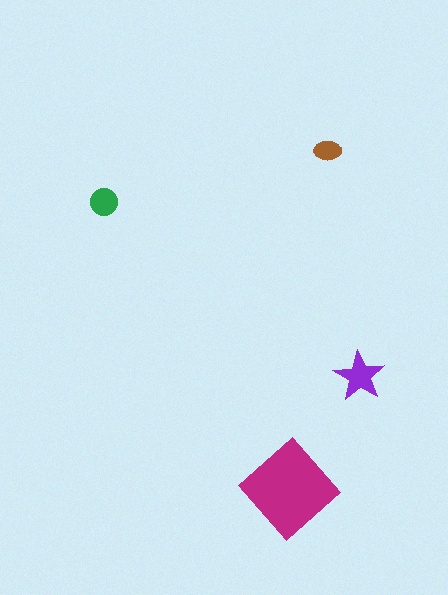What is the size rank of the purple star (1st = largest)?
2nd.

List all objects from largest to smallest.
The magenta diamond, the purple star, the green circle, the brown ellipse.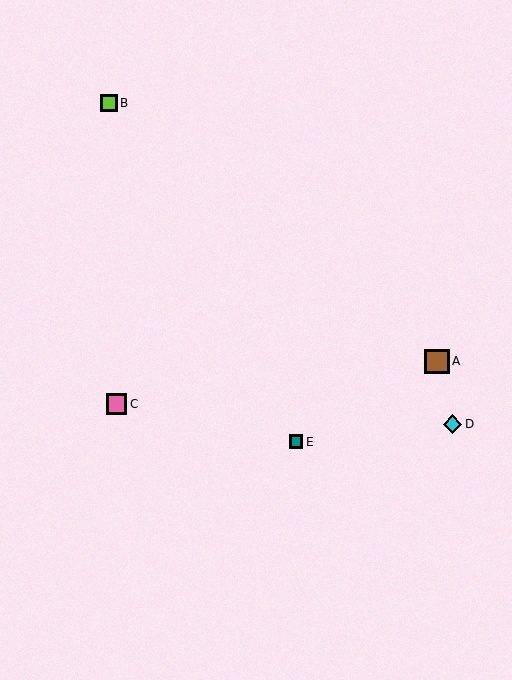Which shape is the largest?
The brown square (labeled A) is the largest.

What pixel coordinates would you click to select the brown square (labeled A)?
Click at (437, 361) to select the brown square A.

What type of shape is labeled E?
Shape E is a teal square.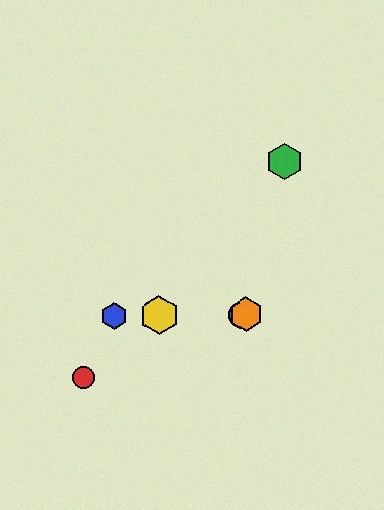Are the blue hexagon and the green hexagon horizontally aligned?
No, the blue hexagon is at y≈316 and the green hexagon is at y≈162.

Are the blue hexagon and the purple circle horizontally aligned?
Yes, both are at y≈316.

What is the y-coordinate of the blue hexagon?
The blue hexagon is at y≈316.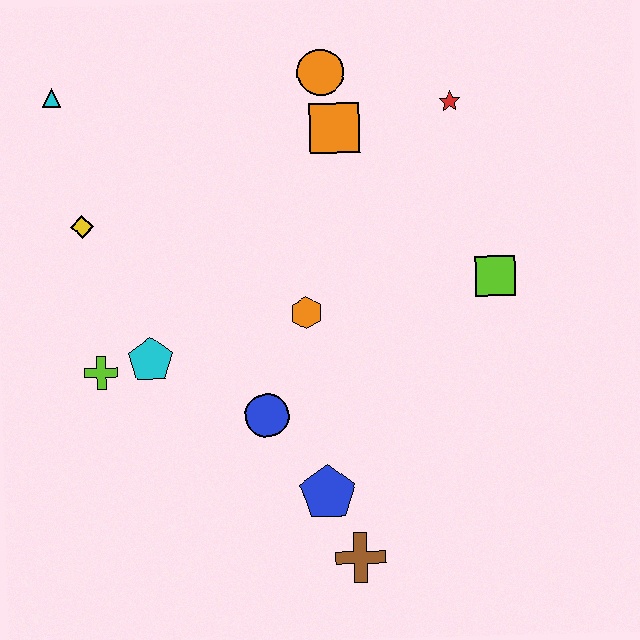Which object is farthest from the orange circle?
The brown cross is farthest from the orange circle.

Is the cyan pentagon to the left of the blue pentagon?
Yes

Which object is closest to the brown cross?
The blue pentagon is closest to the brown cross.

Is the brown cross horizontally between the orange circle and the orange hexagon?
No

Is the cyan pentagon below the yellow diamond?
Yes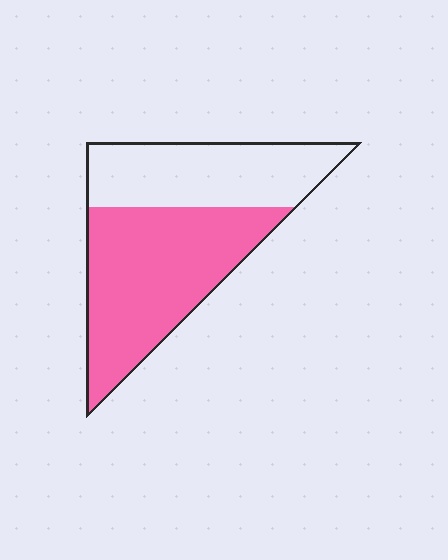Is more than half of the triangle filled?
Yes.